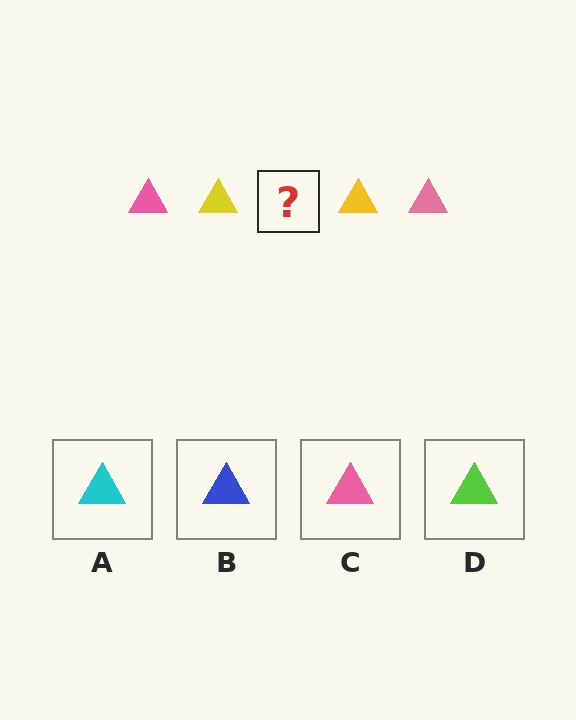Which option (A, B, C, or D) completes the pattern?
C.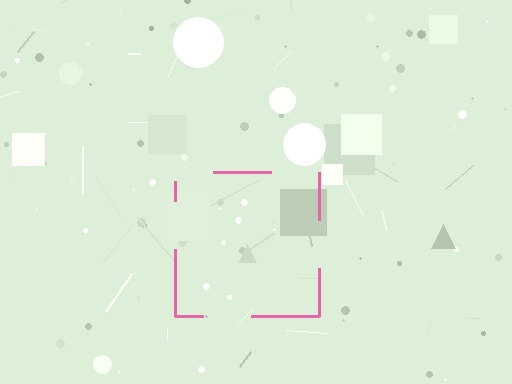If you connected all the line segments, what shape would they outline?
They would outline a square.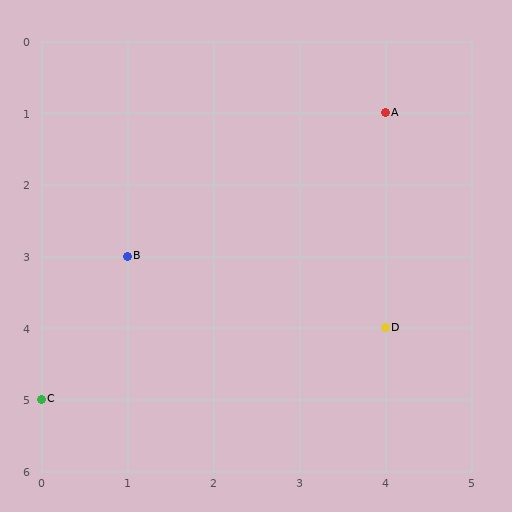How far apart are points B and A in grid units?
Points B and A are 3 columns and 2 rows apart (about 3.6 grid units diagonally).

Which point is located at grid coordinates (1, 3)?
Point B is at (1, 3).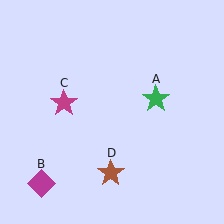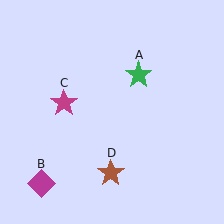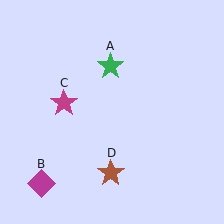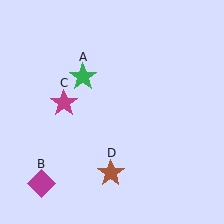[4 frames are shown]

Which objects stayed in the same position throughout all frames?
Magenta diamond (object B) and magenta star (object C) and brown star (object D) remained stationary.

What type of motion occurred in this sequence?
The green star (object A) rotated counterclockwise around the center of the scene.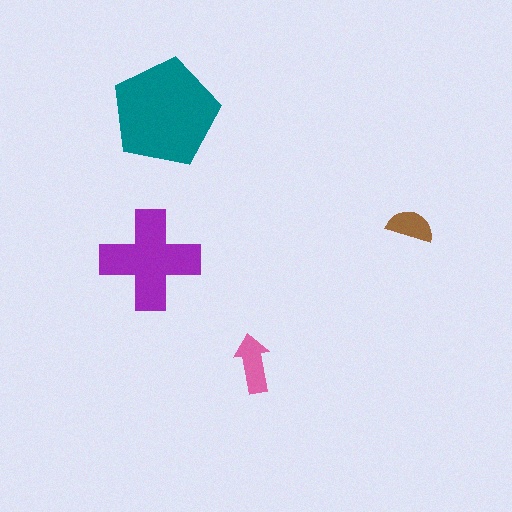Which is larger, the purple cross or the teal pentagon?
The teal pentagon.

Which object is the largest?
The teal pentagon.